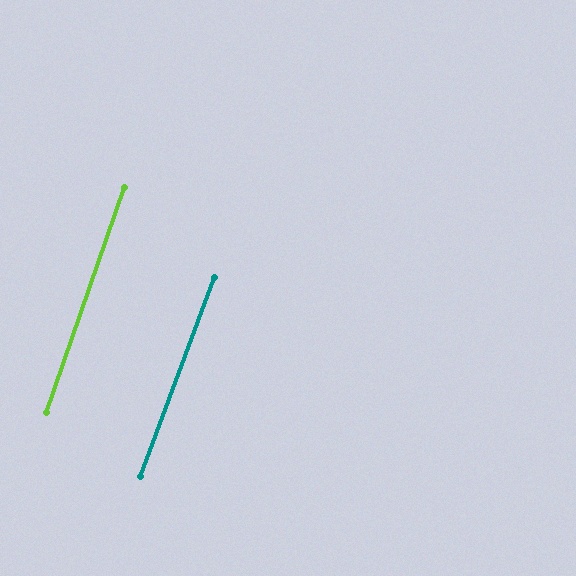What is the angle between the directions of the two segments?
Approximately 1 degree.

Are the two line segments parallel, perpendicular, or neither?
Parallel — their directions differ by only 1.2°.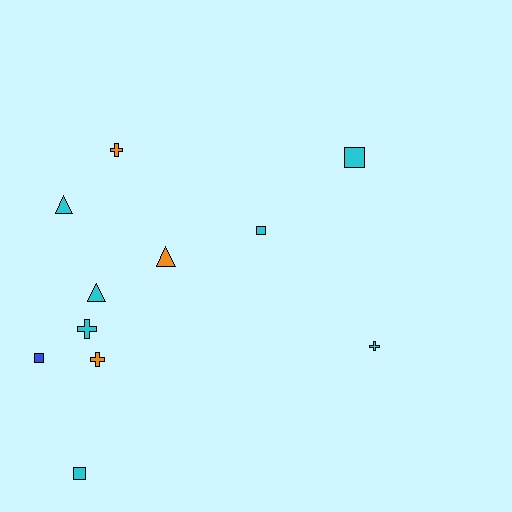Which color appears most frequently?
Cyan, with 7 objects.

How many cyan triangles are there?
There are 2 cyan triangles.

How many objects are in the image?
There are 11 objects.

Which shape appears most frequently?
Cross, with 4 objects.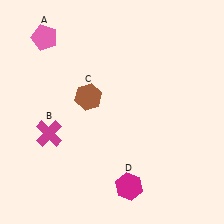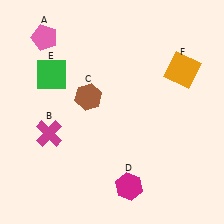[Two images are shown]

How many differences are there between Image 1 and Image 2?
There are 2 differences between the two images.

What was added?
A green square (E), an orange square (F) were added in Image 2.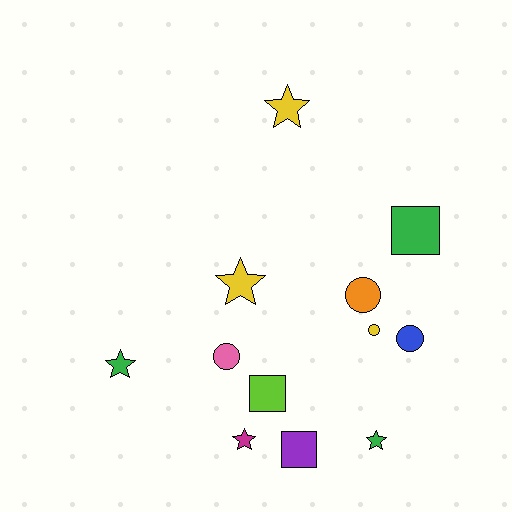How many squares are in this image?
There are 3 squares.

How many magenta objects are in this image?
There is 1 magenta object.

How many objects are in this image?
There are 12 objects.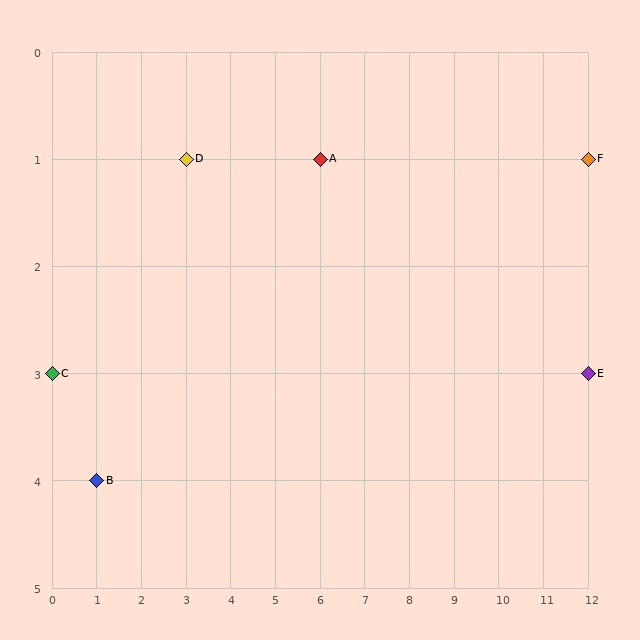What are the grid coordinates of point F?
Point F is at grid coordinates (12, 1).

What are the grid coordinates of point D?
Point D is at grid coordinates (3, 1).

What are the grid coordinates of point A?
Point A is at grid coordinates (6, 1).